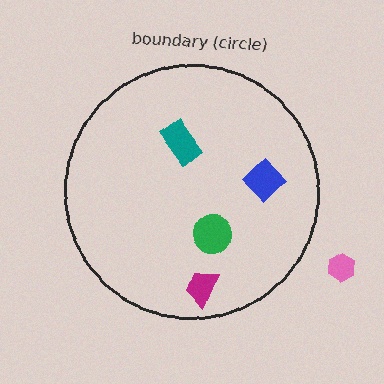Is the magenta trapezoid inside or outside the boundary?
Inside.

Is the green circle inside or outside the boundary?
Inside.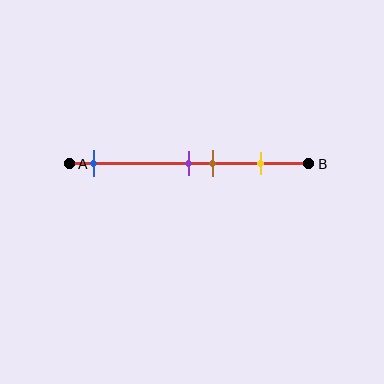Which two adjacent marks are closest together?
The purple and brown marks are the closest adjacent pair.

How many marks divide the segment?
There are 4 marks dividing the segment.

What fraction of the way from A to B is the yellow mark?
The yellow mark is approximately 80% (0.8) of the way from A to B.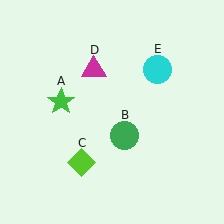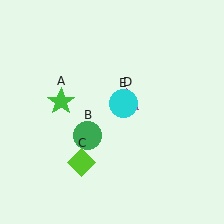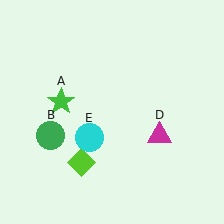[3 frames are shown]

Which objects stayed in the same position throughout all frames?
Green star (object A) and lime diamond (object C) remained stationary.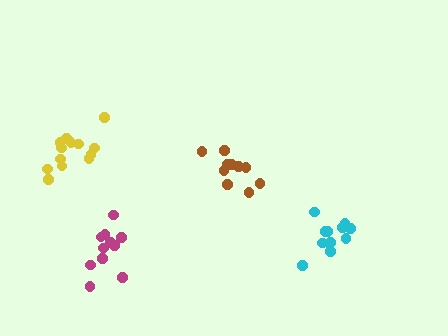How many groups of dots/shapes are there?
There are 4 groups.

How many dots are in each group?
Group 1: 10 dots, Group 2: 12 dots, Group 3: 11 dots, Group 4: 13 dots (46 total).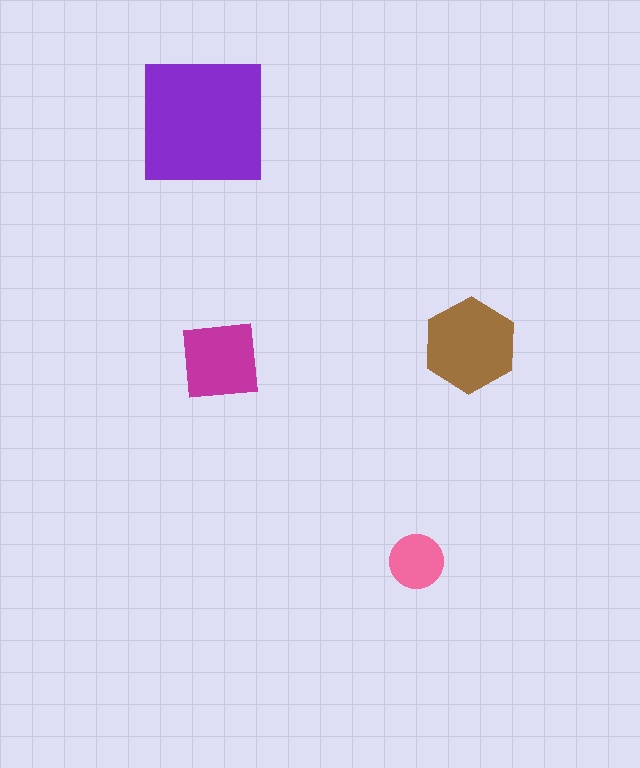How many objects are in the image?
There are 4 objects in the image.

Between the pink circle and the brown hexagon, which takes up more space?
The brown hexagon.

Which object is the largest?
The purple square.